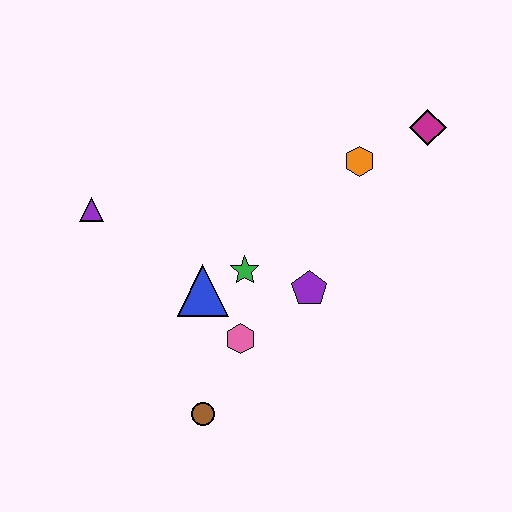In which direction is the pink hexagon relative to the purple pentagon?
The pink hexagon is to the left of the purple pentagon.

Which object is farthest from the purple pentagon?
The purple triangle is farthest from the purple pentagon.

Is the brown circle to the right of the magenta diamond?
No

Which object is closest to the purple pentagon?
The green star is closest to the purple pentagon.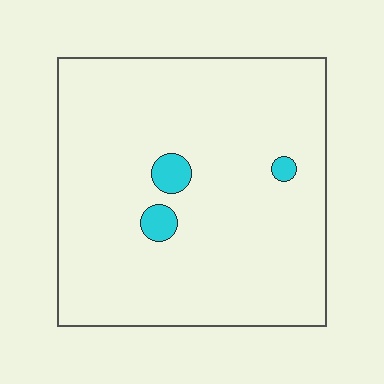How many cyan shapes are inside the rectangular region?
3.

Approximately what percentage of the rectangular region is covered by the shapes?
Approximately 5%.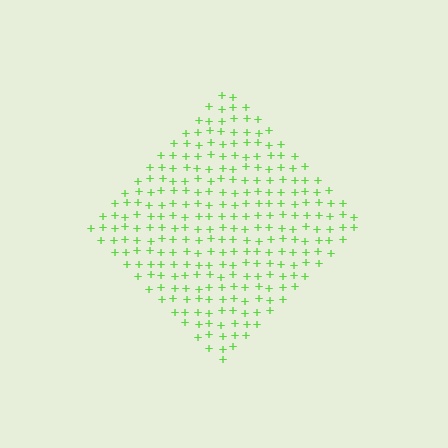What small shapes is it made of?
It is made of small plus signs.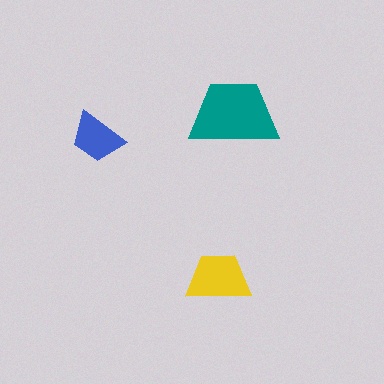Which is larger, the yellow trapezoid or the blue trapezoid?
The yellow one.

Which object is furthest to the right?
The teal trapezoid is rightmost.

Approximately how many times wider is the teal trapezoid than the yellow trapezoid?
About 1.5 times wider.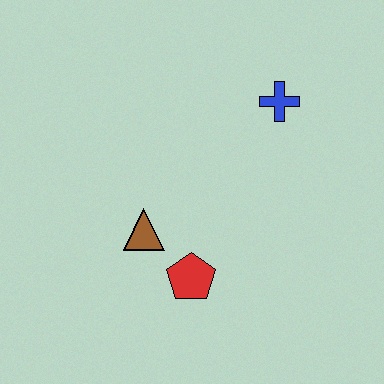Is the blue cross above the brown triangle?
Yes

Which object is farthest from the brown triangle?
The blue cross is farthest from the brown triangle.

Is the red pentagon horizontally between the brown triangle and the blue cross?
Yes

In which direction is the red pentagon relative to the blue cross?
The red pentagon is below the blue cross.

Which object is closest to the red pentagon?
The brown triangle is closest to the red pentagon.